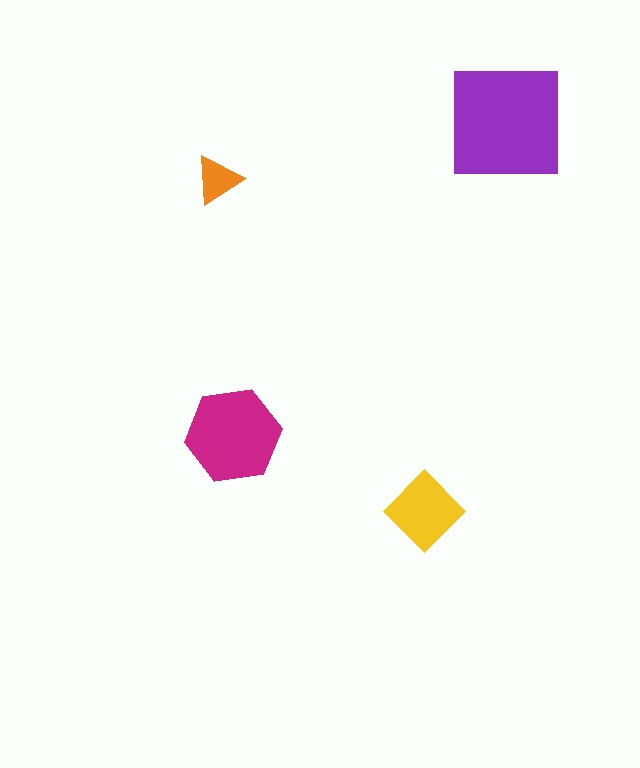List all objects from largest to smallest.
The purple square, the magenta hexagon, the yellow diamond, the orange triangle.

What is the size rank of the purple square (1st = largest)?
1st.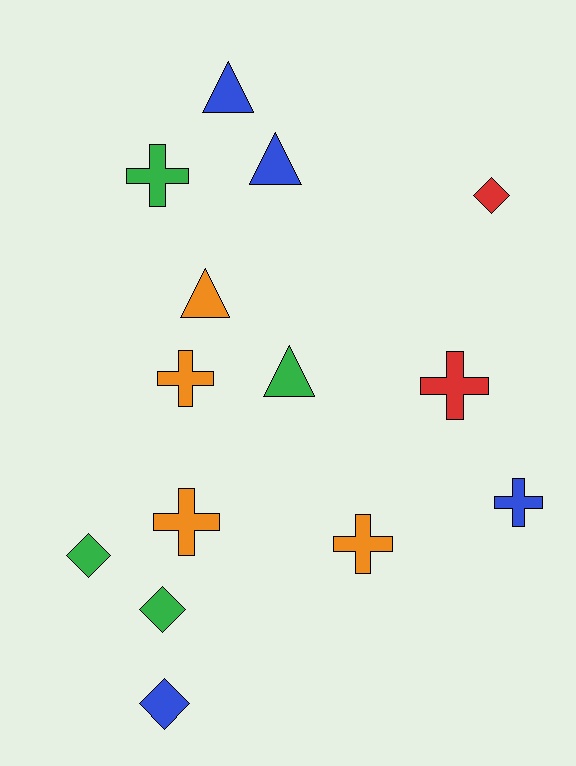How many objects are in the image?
There are 14 objects.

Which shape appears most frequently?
Cross, with 6 objects.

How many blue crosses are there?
There is 1 blue cross.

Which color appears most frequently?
Green, with 4 objects.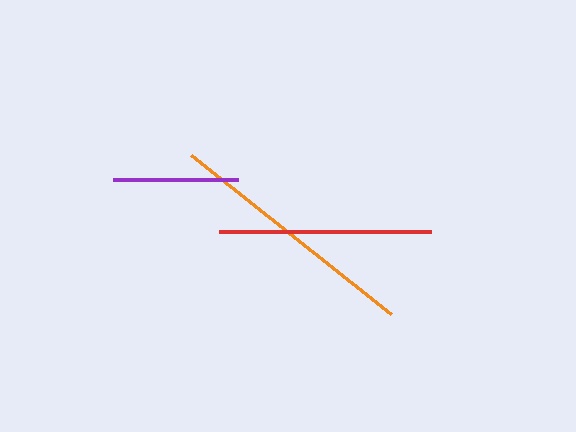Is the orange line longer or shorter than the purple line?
The orange line is longer than the purple line.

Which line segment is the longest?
The orange line is the longest at approximately 255 pixels.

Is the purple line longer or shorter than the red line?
The red line is longer than the purple line.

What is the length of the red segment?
The red segment is approximately 213 pixels long.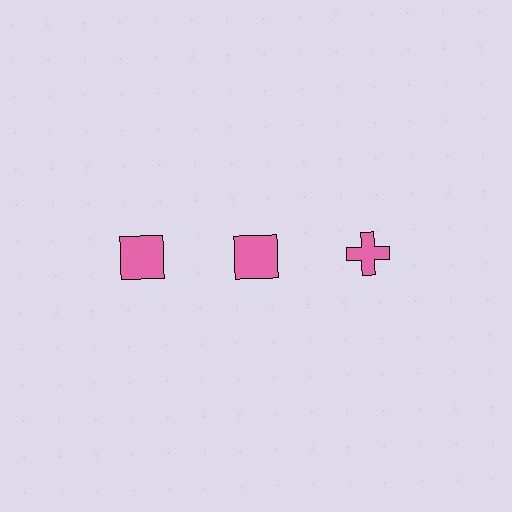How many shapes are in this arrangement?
There are 3 shapes arranged in a grid pattern.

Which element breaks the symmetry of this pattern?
The pink cross in the top row, center column breaks the symmetry. All other shapes are pink squares.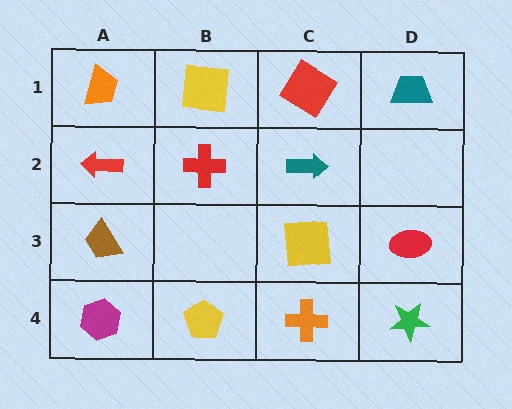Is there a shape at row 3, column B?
No, that cell is empty.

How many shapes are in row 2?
3 shapes.